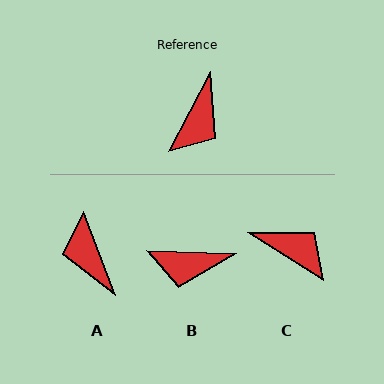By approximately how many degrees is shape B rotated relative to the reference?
Approximately 64 degrees clockwise.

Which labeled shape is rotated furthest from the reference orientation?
A, about 132 degrees away.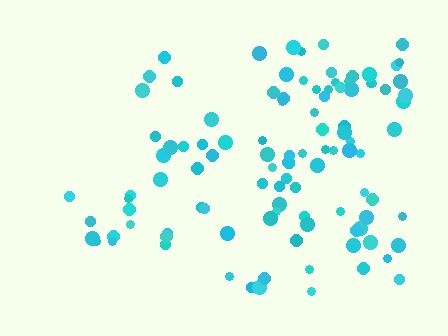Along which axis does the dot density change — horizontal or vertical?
Horizontal.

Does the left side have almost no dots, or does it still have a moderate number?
Still a moderate number, just noticeably fewer than the right.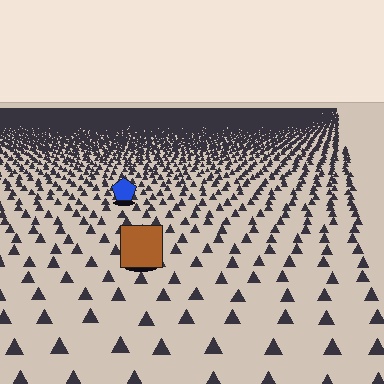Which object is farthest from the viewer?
The blue pentagon is farthest from the viewer. It appears smaller and the ground texture around it is denser.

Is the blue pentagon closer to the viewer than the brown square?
No. The brown square is closer — you can tell from the texture gradient: the ground texture is coarser near it.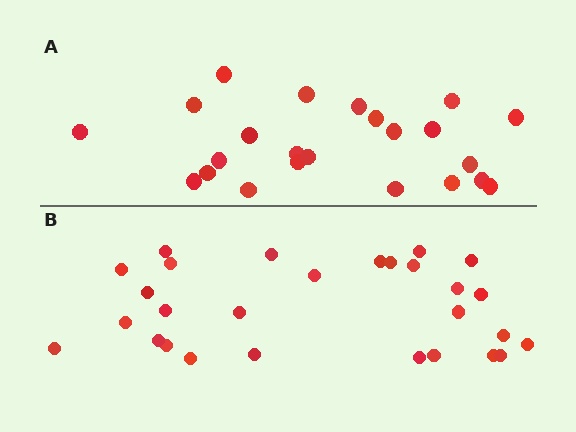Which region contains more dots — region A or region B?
Region B (the bottom region) has more dots.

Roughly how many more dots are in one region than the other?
Region B has about 5 more dots than region A.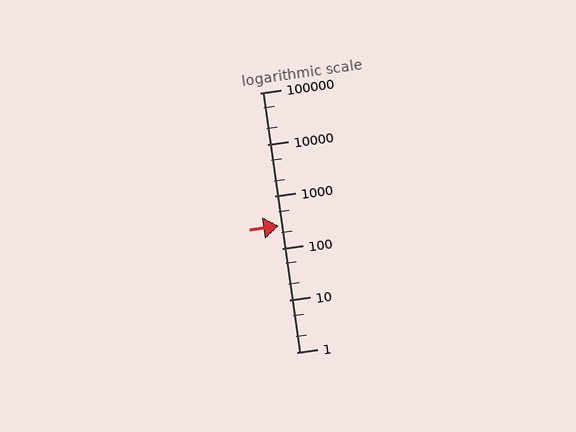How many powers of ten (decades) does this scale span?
The scale spans 5 decades, from 1 to 100000.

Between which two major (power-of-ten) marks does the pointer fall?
The pointer is between 100 and 1000.